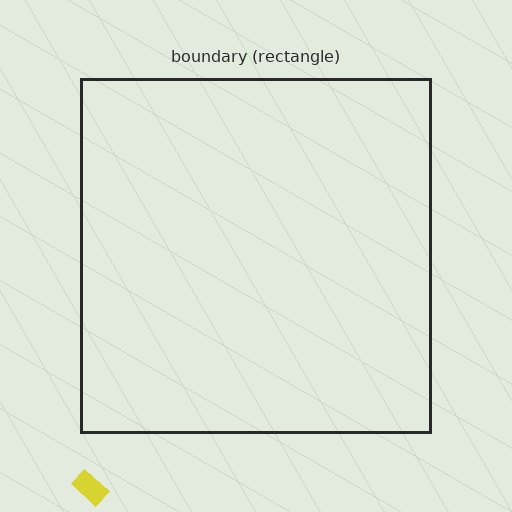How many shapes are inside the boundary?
0 inside, 1 outside.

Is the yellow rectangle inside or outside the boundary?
Outside.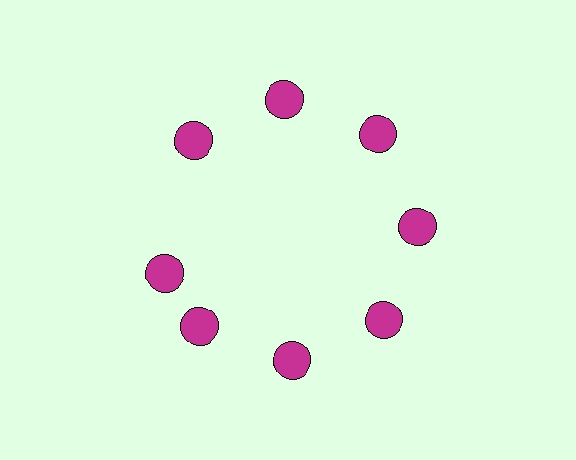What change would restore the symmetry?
The symmetry would be restored by rotating it back into even spacing with its neighbors so that all 8 circles sit at equal angles and equal distance from the center.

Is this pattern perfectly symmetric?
No. The 8 magenta circles are arranged in a ring, but one element near the 9 o'clock position is rotated out of alignment along the ring, breaking the 8-fold rotational symmetry.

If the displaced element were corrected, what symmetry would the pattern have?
It would have 8-fold rotational symmetry — the pattern would map onto itself every 45 degrees.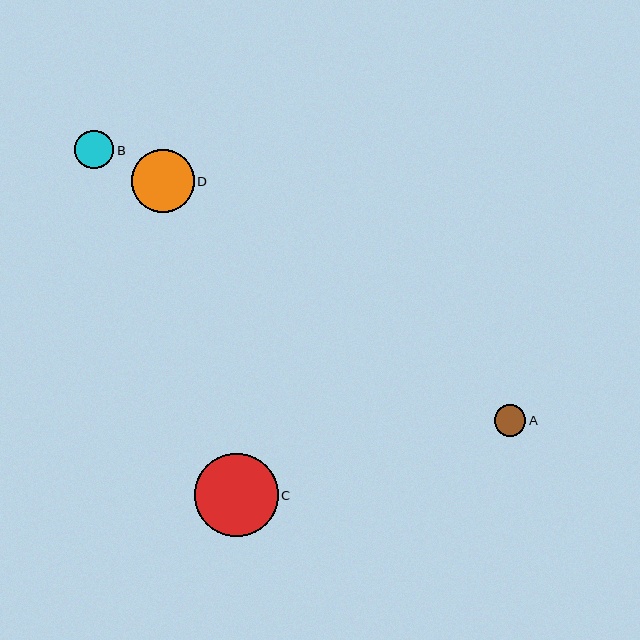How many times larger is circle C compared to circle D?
Circle C is approximately 1.3 times the size of circle D.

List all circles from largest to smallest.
From largest to smallest: C, D, B, A.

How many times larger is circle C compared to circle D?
Circle C is approximately 1.3 times the size of circle D.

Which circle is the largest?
Circle C is the largest with a size of approximately 84 pixels.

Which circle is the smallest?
Circle A is the smallest with a size of approximately 31 pixels.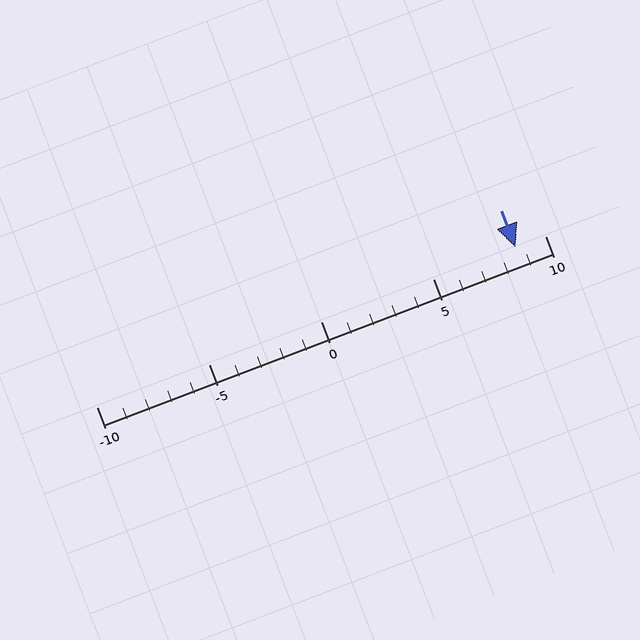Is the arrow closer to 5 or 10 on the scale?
The arrow is closer to 10.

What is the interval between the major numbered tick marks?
The major tick marks are spaced 5 units apart.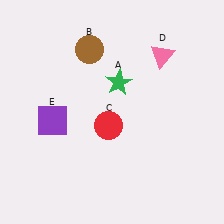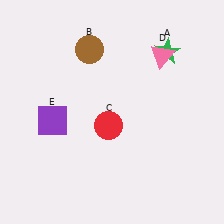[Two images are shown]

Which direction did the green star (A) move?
The green star (A) moved right.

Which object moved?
The green star (A) moved right.